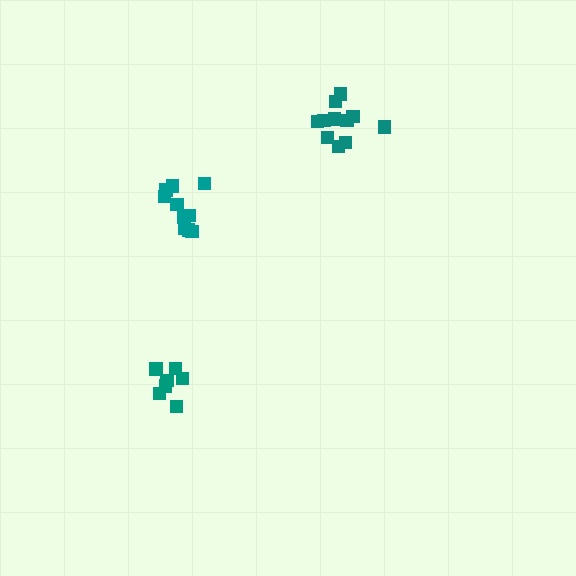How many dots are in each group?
Group 1: 7 dots, Group 2: 10 dots, Group 3: 11 dots (28 total).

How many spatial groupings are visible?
There are 3 spatial groupings.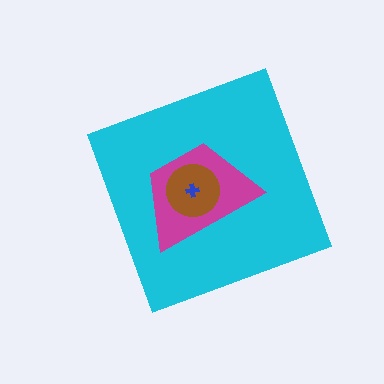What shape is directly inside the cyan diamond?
The magenta trapezoid.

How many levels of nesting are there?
4.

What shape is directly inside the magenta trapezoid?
The brown circle.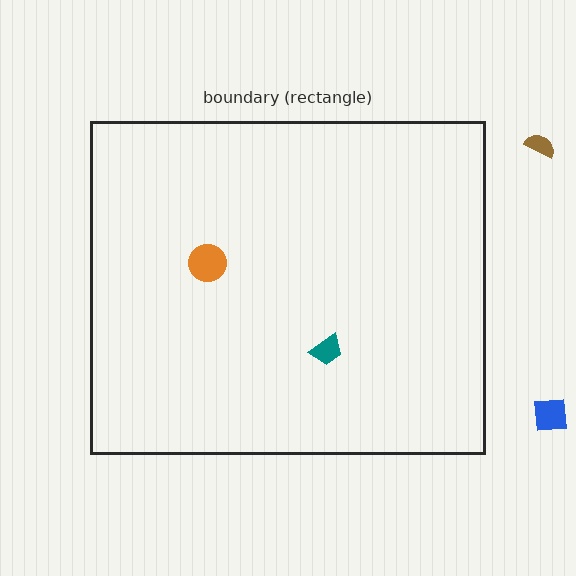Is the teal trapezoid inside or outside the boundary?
Inside.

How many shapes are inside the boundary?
2 inside, 2 outside.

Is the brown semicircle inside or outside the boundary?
Outside.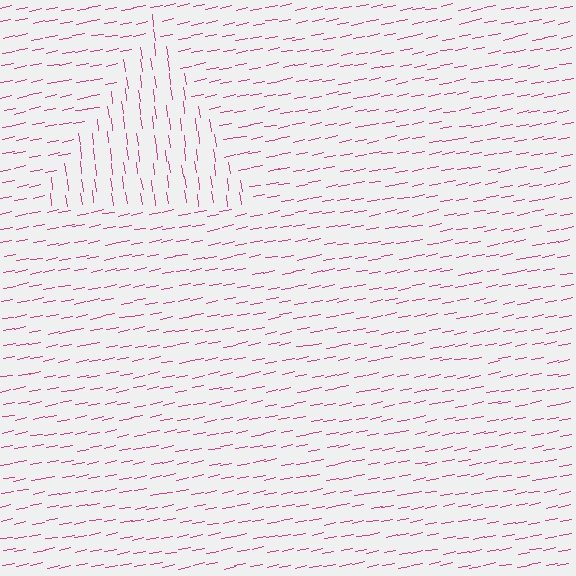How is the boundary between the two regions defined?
The boundary is defined purely by a change in line orientation (approximately 86 degrees difference). All lines are the same color and thickness.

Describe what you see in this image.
The image is filled with small magenta line segments. A triangle region in the image has lines oriented differently from the surrounding lines, creating a visible texture boundary.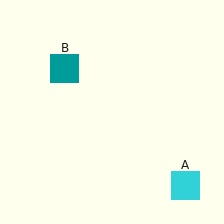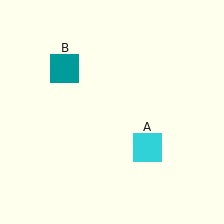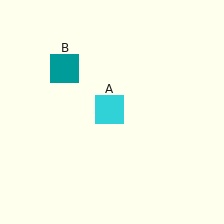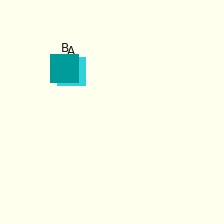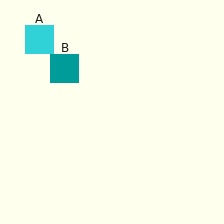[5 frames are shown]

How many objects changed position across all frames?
1 object changed position: cyan square (object A).